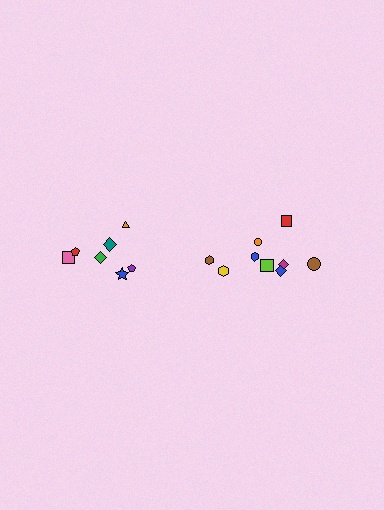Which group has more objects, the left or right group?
The right group.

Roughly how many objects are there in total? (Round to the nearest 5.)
Roughly 15 objects in total.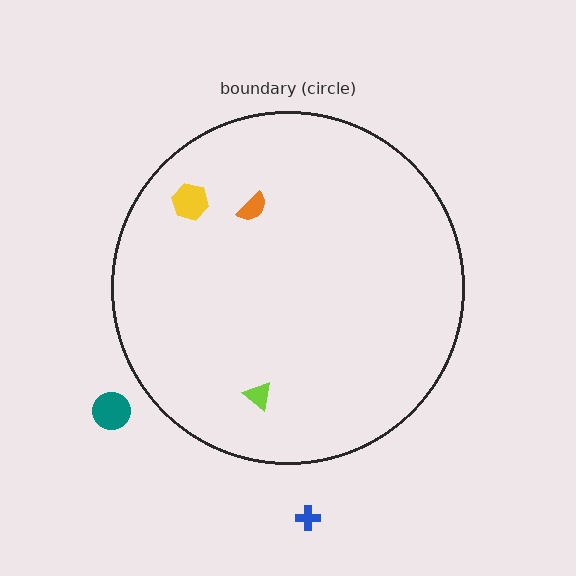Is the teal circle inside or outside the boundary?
Outside.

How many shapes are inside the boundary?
3 inside, 2 outside.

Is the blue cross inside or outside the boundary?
Outside.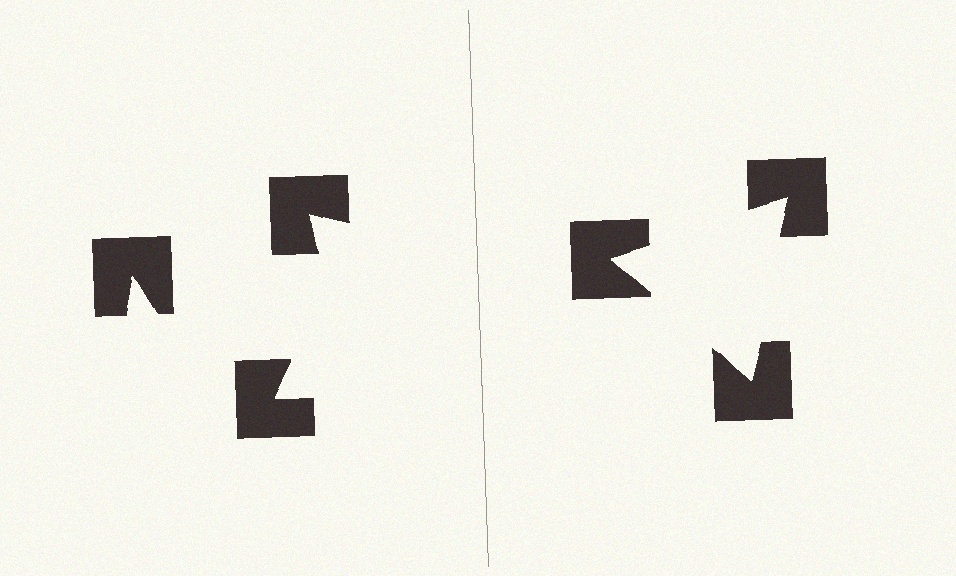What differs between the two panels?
The notched squares are positioned identically on both sides; only the wedge orientations differ. On the right they align to a triangle; on the left they are misaligned.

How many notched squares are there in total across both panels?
6 — 3 on each side.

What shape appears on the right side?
An illusory triangle.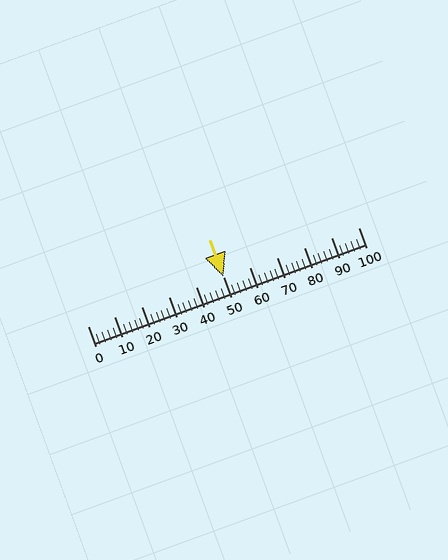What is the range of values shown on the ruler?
The ruler shows values from 0 to 100.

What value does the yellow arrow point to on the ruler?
The yellow arrow points to approximately 50.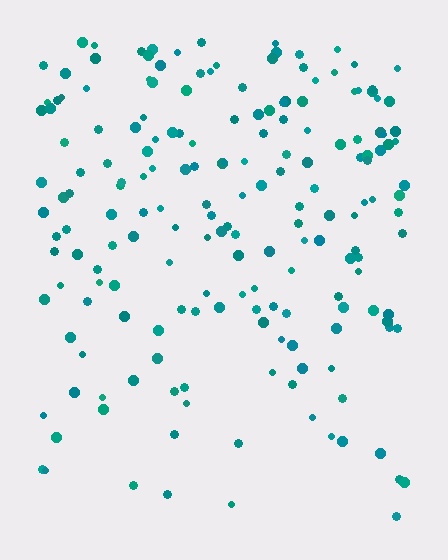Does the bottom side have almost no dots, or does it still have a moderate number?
Still a moderate number, just noticeably fewer than the top.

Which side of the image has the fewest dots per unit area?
The bottom.